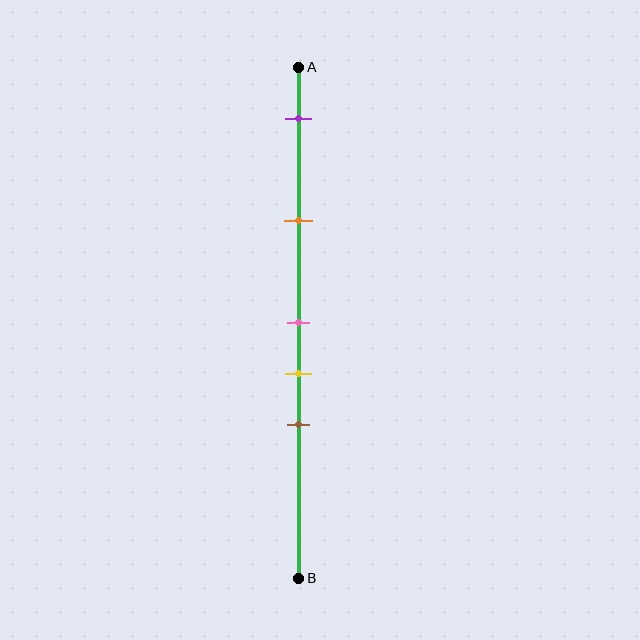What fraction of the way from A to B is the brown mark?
The brown mark is approximately 70% (0.7) of the way from A to B.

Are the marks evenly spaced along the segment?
No, the marks are not evenly spaced.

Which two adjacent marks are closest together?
The pink and yellow marks are the closest adjacent pair.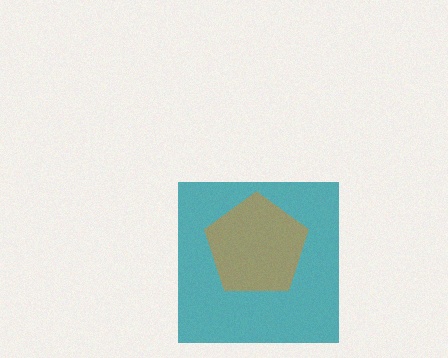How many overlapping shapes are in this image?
There are 2 overlapping shapes in the image.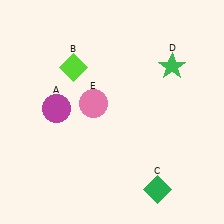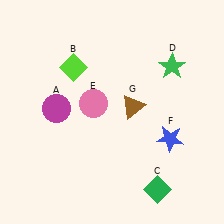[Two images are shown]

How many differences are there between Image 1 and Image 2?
There are 2 differences between the two images.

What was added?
A blue star (F), a brown triangle (G) were added in Image 2.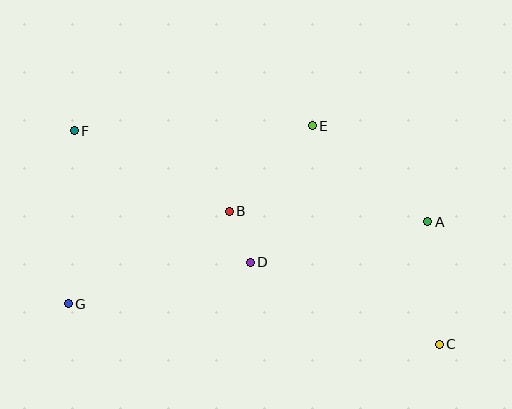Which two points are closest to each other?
Points B and D are closest to each other.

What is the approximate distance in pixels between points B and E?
The distance between B and E is approximately 119 pixels.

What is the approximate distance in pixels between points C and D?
The distance between C and D is approximately 206 pixels.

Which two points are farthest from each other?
Points C and F are farthest from each other.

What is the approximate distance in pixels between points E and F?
The distance between E and F is approximately 238 pixels.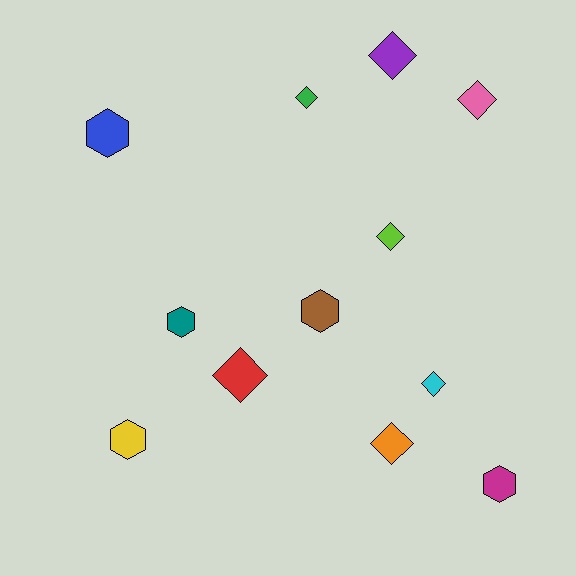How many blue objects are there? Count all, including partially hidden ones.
There is 1 blue object.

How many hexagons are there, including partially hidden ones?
There are 5 hexagons.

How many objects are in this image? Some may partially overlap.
There are 12 objects.